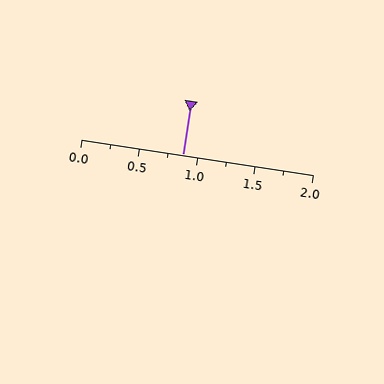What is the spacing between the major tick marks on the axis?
The major ticks are spaced 0.5 apart.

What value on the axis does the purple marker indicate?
The marker indicates approximately 0.88.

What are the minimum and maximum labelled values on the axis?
The axis runs from 0.0 to 2.0.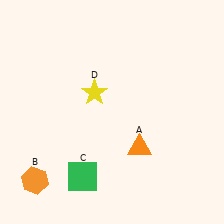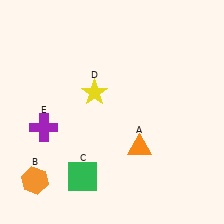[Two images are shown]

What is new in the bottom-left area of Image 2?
A purple cross (E) was added in the bottom-left area of Image 2.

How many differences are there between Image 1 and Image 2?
There is 1 difference between the two images.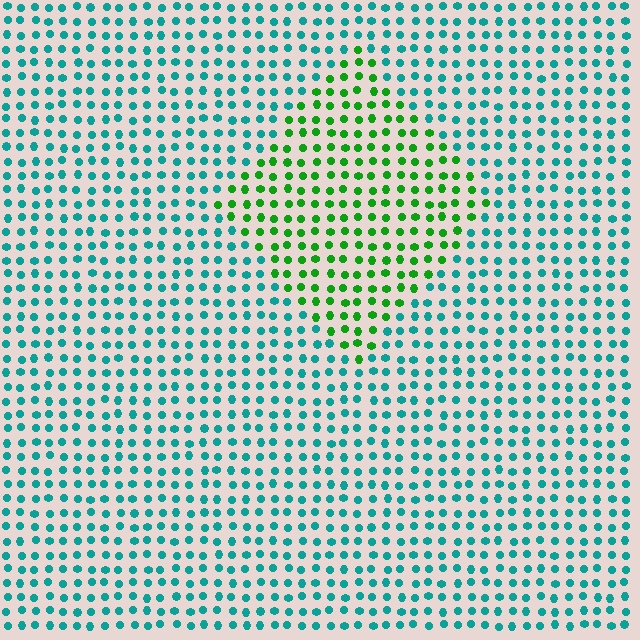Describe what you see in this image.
The image is filled with small teal elements in a uniform arrangement. A diamond-shaped region is visible where the elements are tinted to a slightly different hue, forming a subtle color boundary.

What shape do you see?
I see a diamond.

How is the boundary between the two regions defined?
The boundary is defined purely by a slight shift in hue (about 53 degrees). Spacing, size, and orientation are identical on both sides.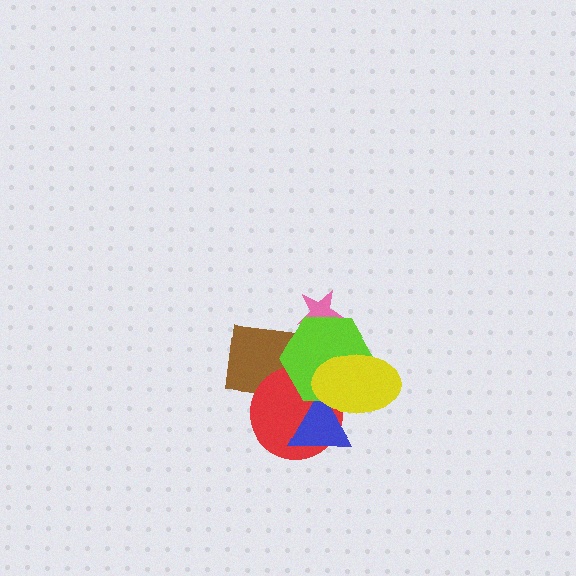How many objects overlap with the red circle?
4 objects overlap with the red circle.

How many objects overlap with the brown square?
2 objects overlap with the brown square.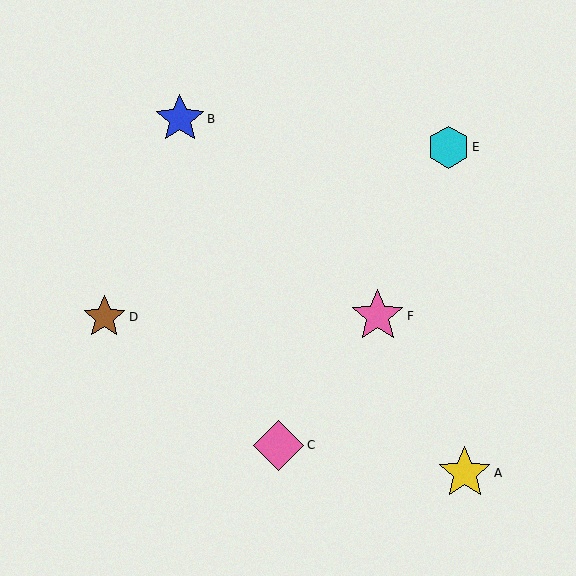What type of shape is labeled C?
Shape C is a pink diamond.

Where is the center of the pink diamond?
The center of the pink diamond is at (279, 445).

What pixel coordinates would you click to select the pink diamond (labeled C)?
Click at (279, 445) to select the pink diamond C.